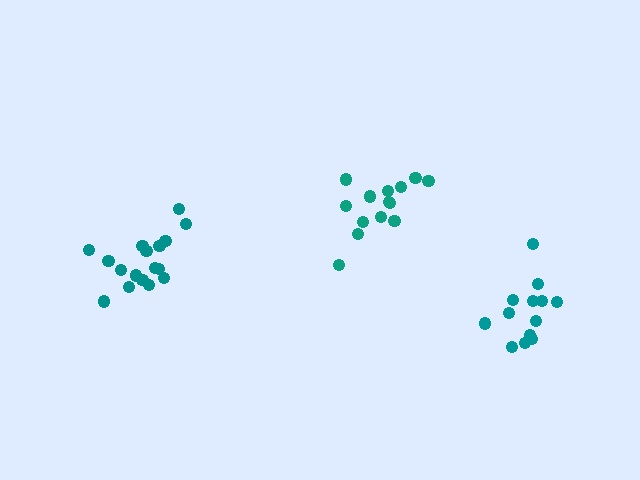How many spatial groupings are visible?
There are 3 spatial groupings.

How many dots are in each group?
Group 1: 13 dots, Group 2: 17 dots, Group 3: 14 dots (44 total).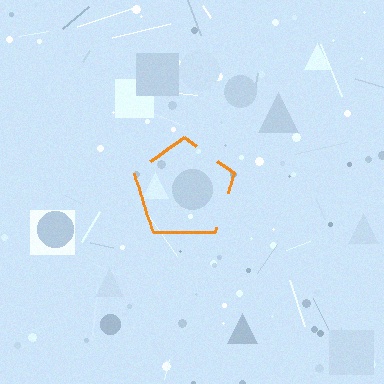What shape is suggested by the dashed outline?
The dashed outline suggests a pentagon.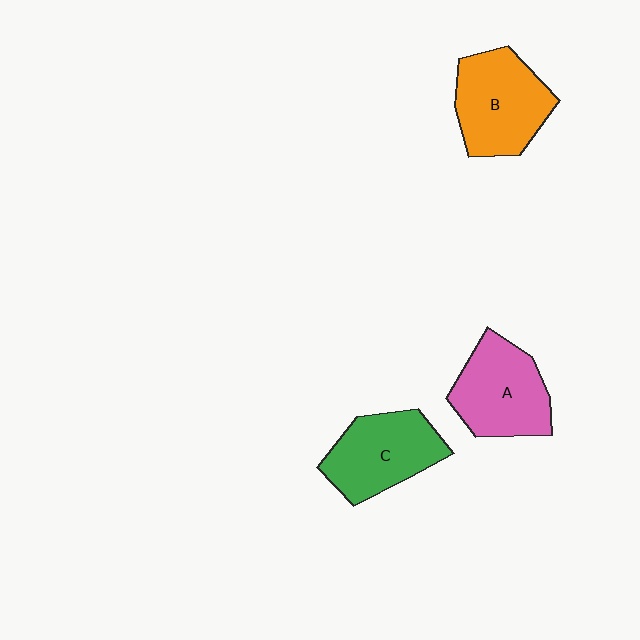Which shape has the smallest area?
Shape C (green).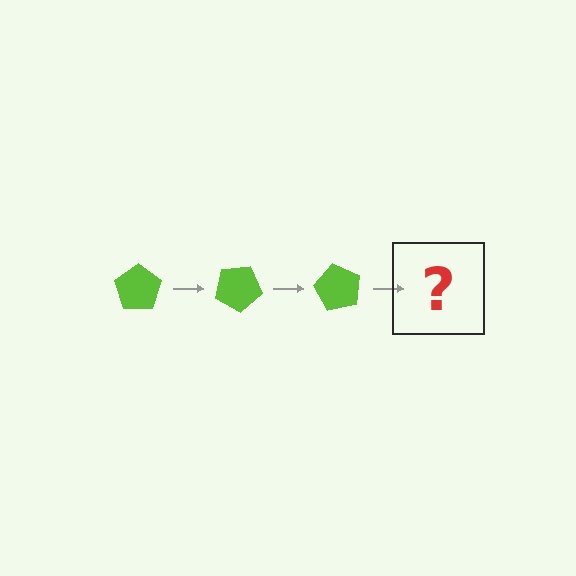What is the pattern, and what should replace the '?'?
The pattern is that the pentagon rotates 30 degrees each step. The '?' should be a lime pentagon rotated 90 degrees.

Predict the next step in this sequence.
The next step is a lime pentagon rotated 90 degrees.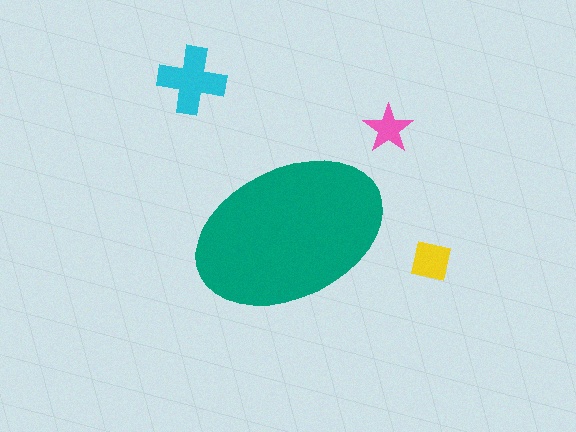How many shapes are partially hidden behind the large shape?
0 shapes are partially hidden.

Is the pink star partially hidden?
No, the pink star is fully visible.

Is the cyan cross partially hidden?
No, the cyan cross is fully visible.